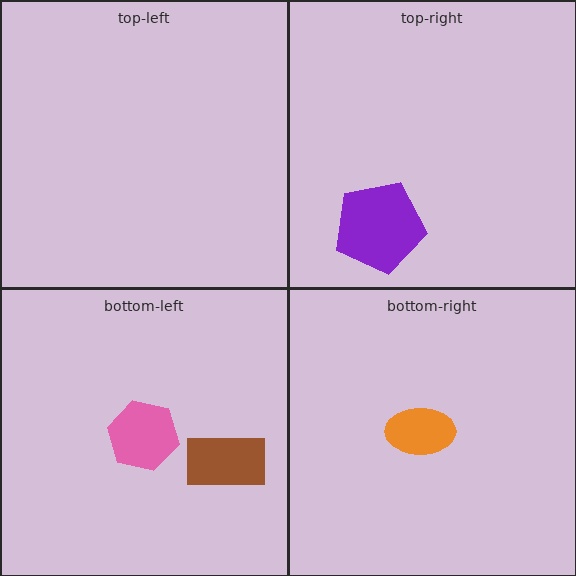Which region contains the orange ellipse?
The bottom-right region.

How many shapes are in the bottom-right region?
1.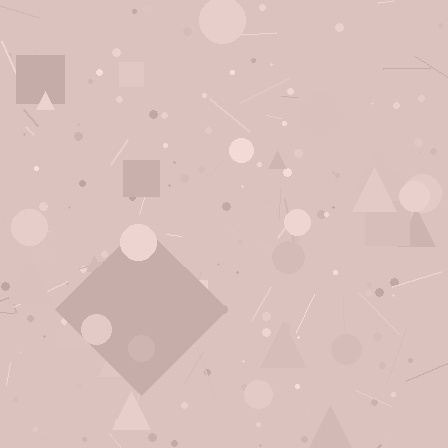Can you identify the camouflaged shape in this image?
The camouflaged shape is a diamond.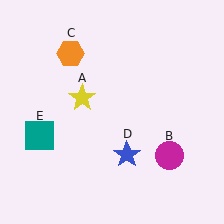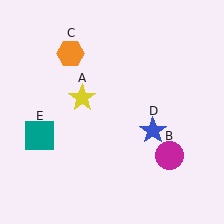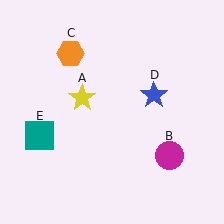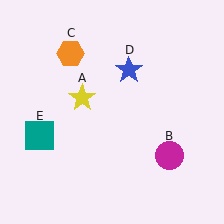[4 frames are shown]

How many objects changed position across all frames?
1 object changed position: blue star (object D).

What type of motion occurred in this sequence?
The blue star (object D) rotated counterclockwise around the center of the scene.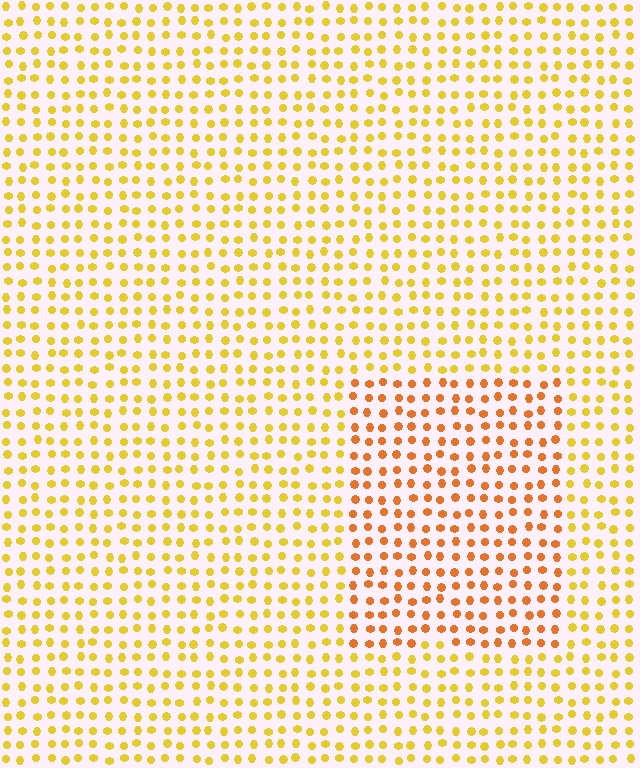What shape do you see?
I see a rectangle.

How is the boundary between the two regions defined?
The boundary is defined purely by a slight shift in hue (about 29 degrees). Spacing, size, and orientation are identical on both sides.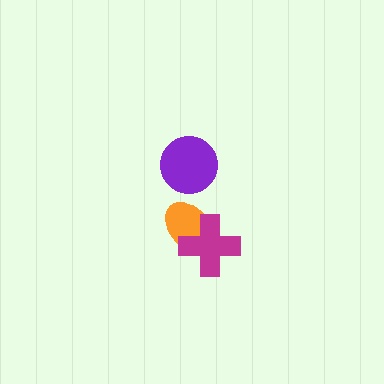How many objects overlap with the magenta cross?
1 object overlaps with the magenta cross.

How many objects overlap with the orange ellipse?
1 object overlaps with the orange ellipse.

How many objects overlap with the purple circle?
0 objects overlap with the purple circle.